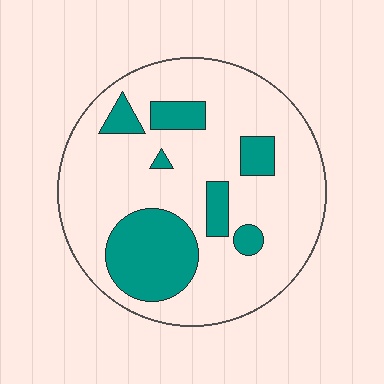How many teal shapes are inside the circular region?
7.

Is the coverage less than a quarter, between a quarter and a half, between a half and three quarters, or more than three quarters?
Less than a quarter.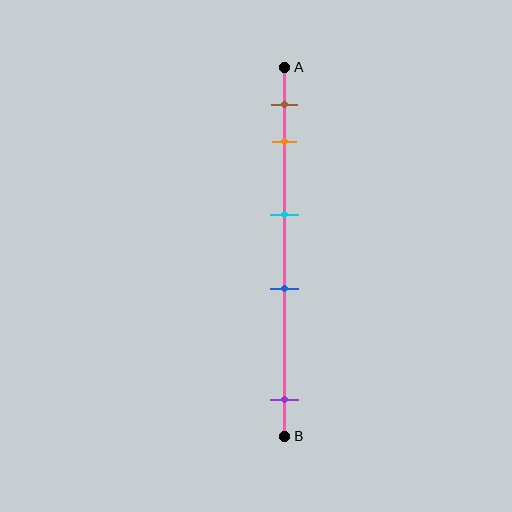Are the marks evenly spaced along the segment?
No, the marks are not evenly spaced.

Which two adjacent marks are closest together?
The brown and orange marks are the closest adjacent pair.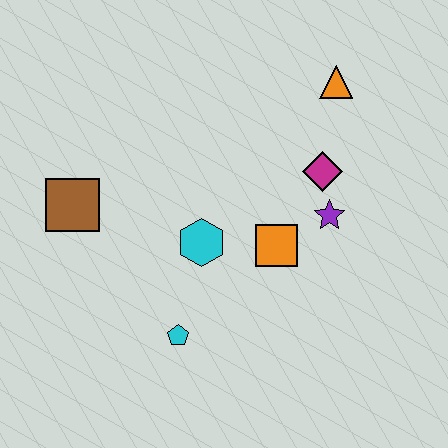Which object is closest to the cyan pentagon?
The cyan hexagon is closest to the cyan pentagon.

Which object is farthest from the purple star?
The brown square is farthest from the purple star.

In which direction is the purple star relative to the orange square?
The purple star is to the right of the orange square.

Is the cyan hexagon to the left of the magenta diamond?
Yes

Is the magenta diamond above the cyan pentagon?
Yes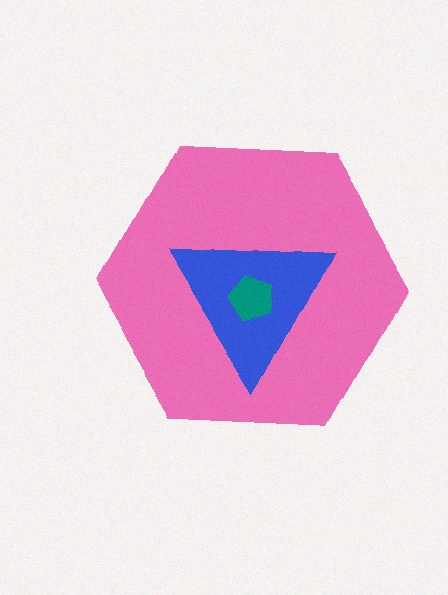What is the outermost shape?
The pink hexagon.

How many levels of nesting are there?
3.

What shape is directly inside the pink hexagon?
The blue triangle.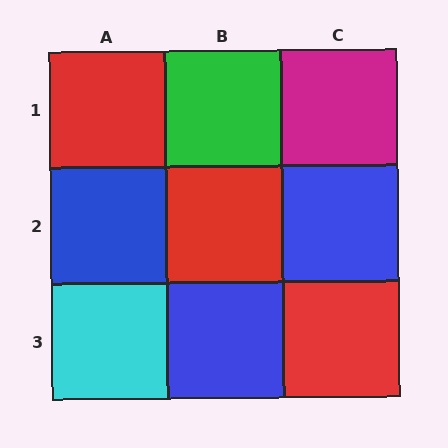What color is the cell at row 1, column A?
Red.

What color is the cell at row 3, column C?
Red.